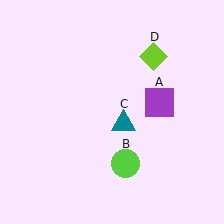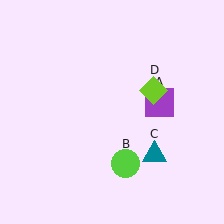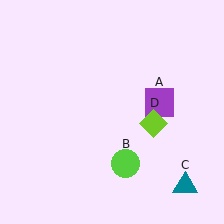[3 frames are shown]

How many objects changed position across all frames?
2 objects changed position: teal triangle (object C), lime diamond (object D).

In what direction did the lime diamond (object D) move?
The lime diamond (object D) moved down.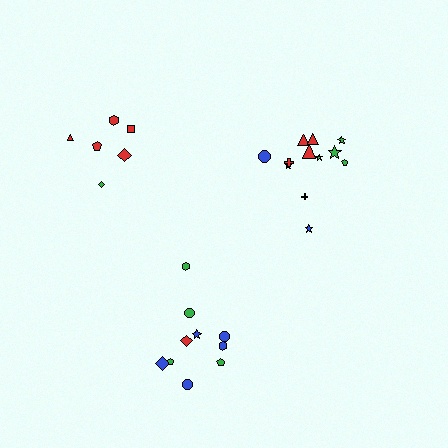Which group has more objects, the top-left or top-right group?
The top-right group.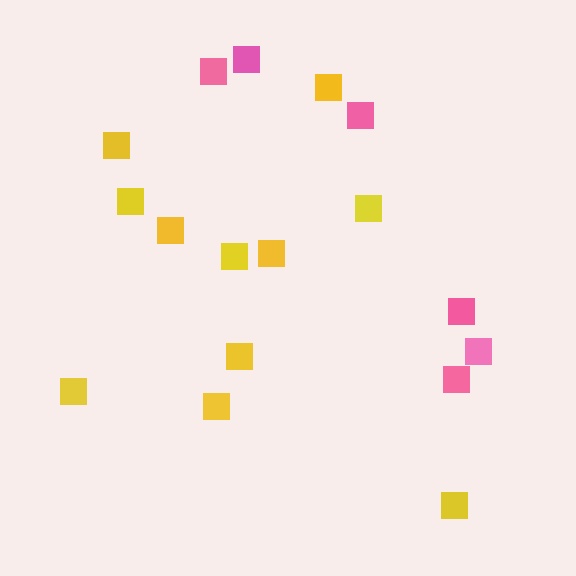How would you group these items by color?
There are 2 groups: one group of yellow squares (11) and one group of pink squares (6).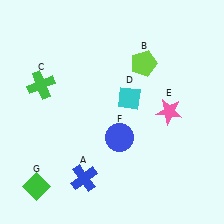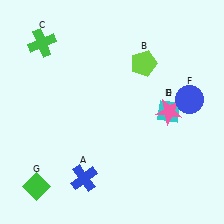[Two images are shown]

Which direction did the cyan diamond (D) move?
The cyan diamond (D) moved right.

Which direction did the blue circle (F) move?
The blue circle (F) moved right.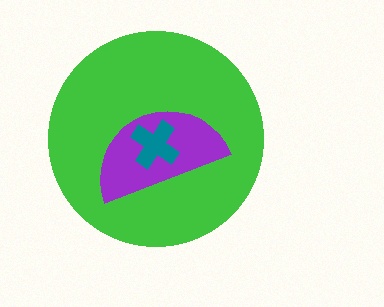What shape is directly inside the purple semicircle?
The teal cross.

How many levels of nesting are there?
3.